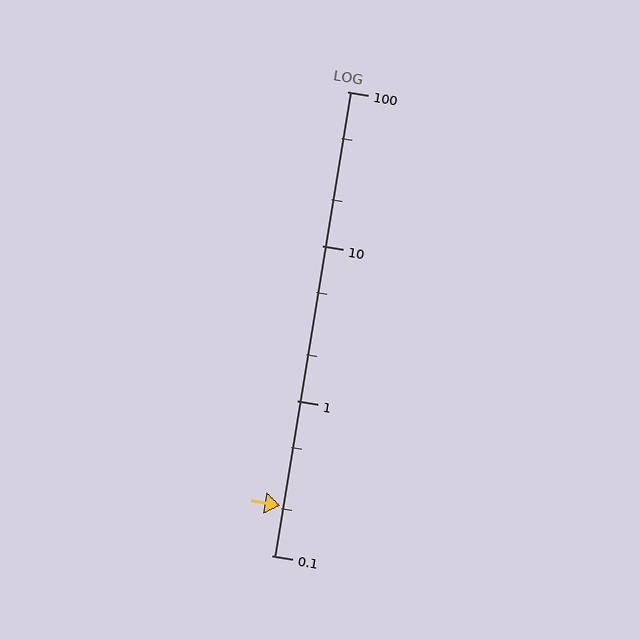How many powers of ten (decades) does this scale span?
The scale spans 3 decades, from 0.1 to 100.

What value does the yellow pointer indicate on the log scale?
The pointer indicates approximately 0.21.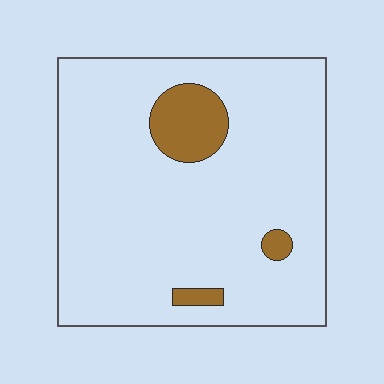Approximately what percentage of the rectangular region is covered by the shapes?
Approximately 10%.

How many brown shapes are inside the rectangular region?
3.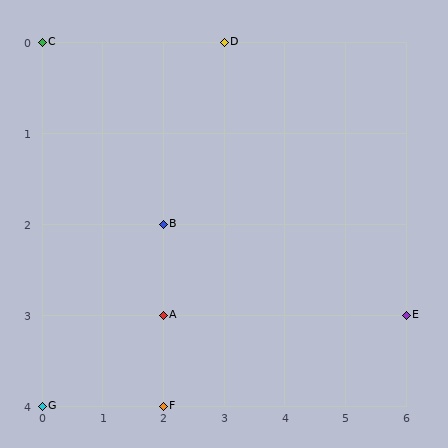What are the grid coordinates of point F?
Point F is at grid coordinates (2, 4).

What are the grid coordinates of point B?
Point B is at grid coordinates (2, 2).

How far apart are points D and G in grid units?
Points D and G are 3 columns and 4 rows apart (about 5.0 grid units diagonally).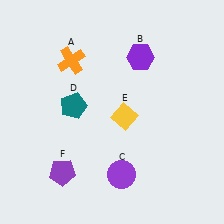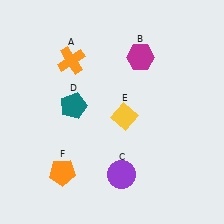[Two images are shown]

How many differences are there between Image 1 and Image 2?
There are 2 differences between the two images.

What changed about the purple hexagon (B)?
In Image 1, B is purple. In Image 2, it changed to magenta.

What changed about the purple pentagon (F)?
In Image 1, F is purple. In Image 2, it changed to orange.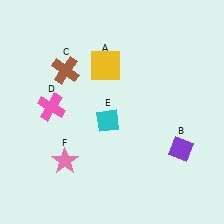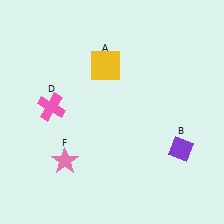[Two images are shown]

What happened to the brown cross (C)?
The brown cross (C) was removed in Image 2. It was in the top-left area of Image 1.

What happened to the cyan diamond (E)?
The cyan diamond (E) was removed in Image 2. It was in the bottom-left area of Image 1.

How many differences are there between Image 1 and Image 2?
There are 2 differences between the two images.